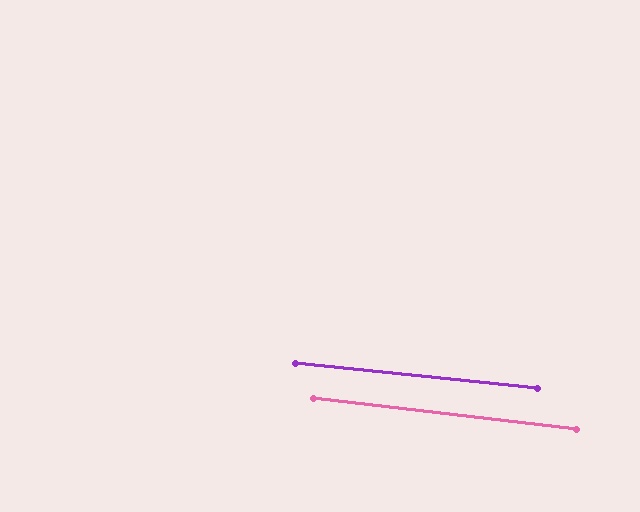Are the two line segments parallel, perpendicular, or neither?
Parallel — their directions differ by only 1.0°.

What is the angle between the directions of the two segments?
Approximately 1 degree.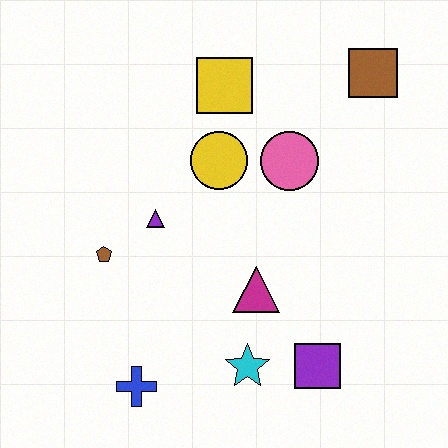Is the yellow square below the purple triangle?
No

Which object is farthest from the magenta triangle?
The brown square is farthest from the magenta triangle.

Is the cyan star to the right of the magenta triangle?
No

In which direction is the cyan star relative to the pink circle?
The cyan star is below the pink circle.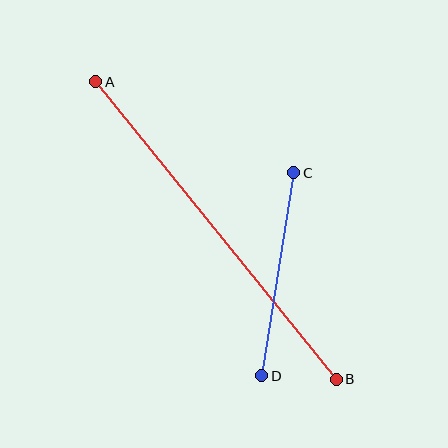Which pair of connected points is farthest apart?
Points A and B are farthest apart.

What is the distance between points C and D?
The distance is approximately 205 pixels.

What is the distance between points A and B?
The distance is approximately 383 pixels.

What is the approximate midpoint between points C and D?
The midpoint is at approximately (278, 274) pixels.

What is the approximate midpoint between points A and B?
The midpoint is at approximately (216, 231) pixels.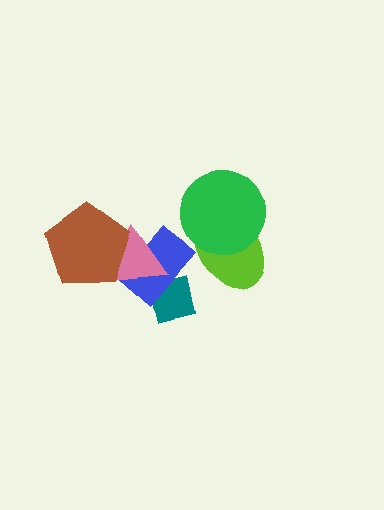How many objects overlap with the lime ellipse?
1 object overlaps with the lime ellipse.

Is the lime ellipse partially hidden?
Yes, it is partially covered by another shape.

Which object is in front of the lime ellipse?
The green circle is in front of the lime ellipse.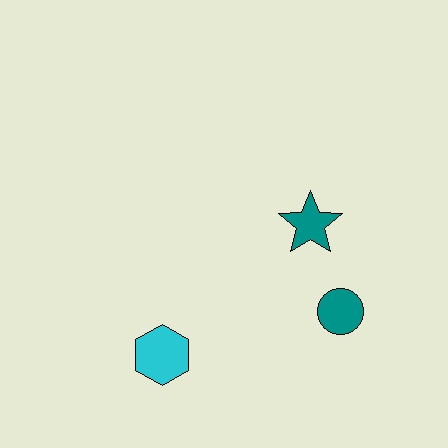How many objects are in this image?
There are 3 objects.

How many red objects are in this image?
There are no red objects.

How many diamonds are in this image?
There are no diamonds.